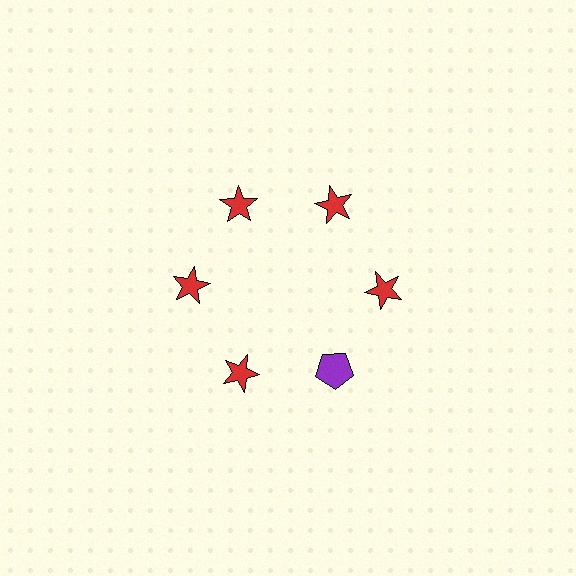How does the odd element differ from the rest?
It differs in both color (purple instead of red) and shape (pentagon instead of star).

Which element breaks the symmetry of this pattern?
The purple pentagon at roughly the 5 o'clock position breaks the symmetry. All other shapes are red stars.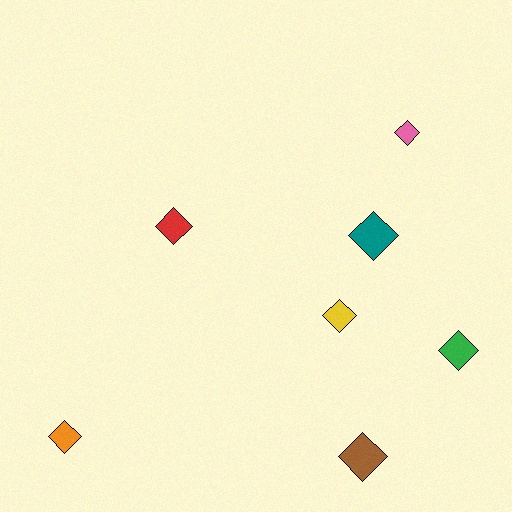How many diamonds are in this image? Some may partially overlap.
There are 7 diamonds.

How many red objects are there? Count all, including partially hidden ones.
There is 1 red object.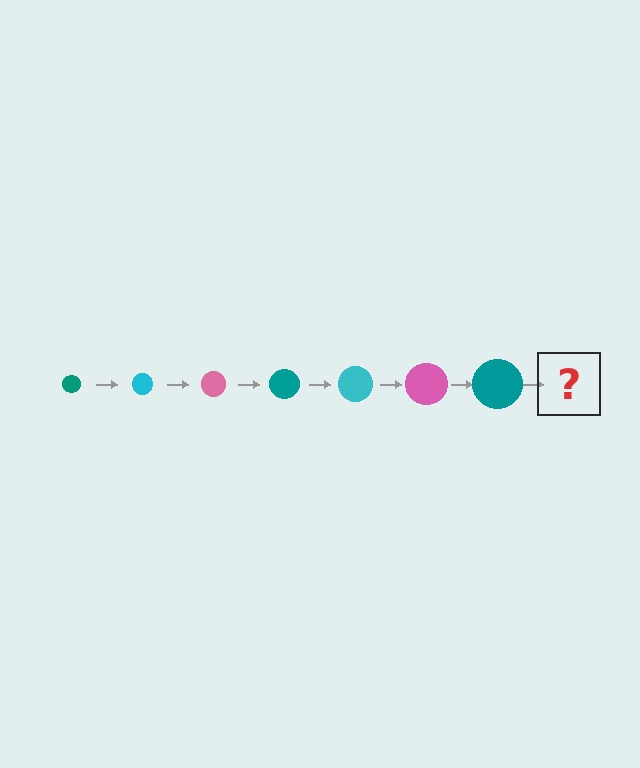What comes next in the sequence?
The next element should be a cyan circle, larger than the previous one.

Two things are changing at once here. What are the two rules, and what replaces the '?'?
The two rules are that the circle grows larger each step and the color cycles through teal, cyan, and pink. The '?' should be a cyan circle, larger than the previous one.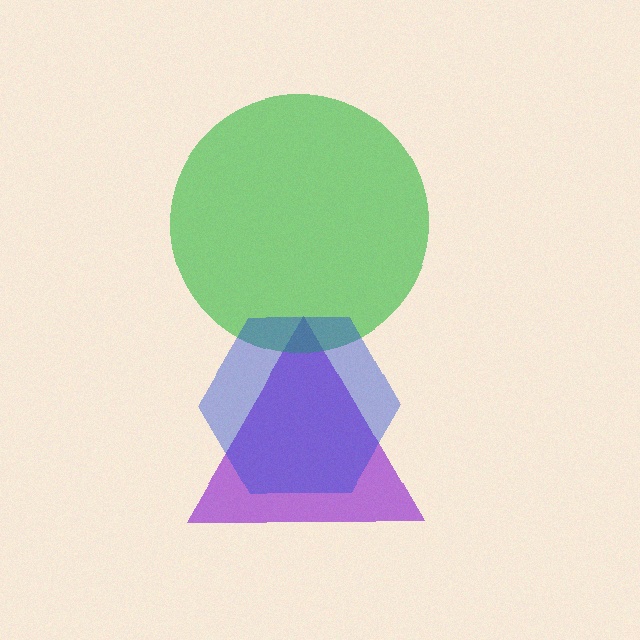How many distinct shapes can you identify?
There are 3 distinct shapes: a purple triangle, a green circle, a blue hexagon.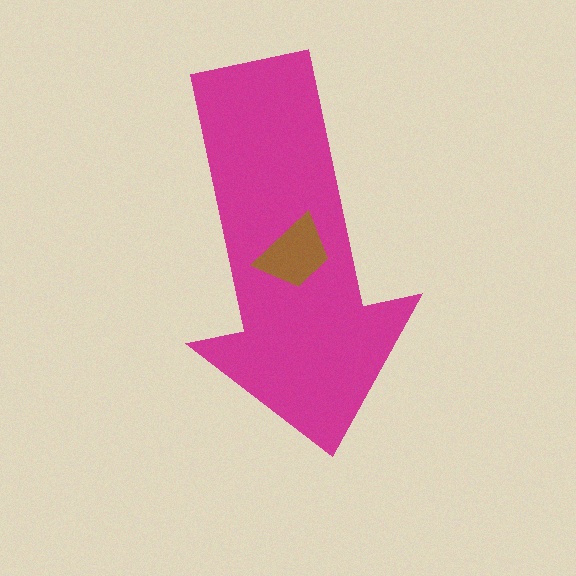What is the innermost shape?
The brown trapezoid.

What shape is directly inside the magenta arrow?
The brown trapezoid.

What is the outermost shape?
The magenta arrow.